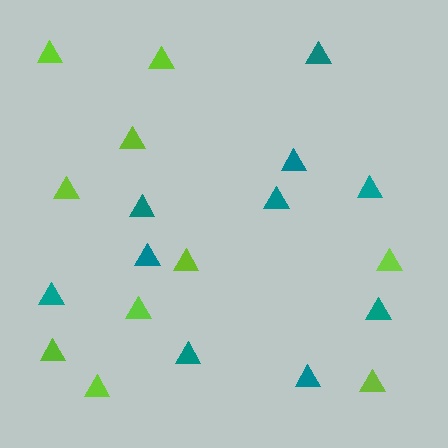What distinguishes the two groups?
There are 2 groups: one group of teal triangles (10) and one group of lime triangles (10).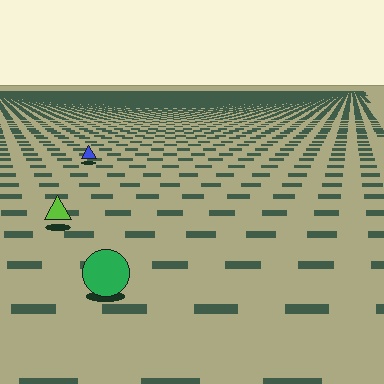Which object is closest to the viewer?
The green circle is closest. The texture marks near it are larger and more spread out.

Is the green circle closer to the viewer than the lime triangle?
Yes. The green circle is closer — you can tell from the texture gradient: the ground texture is coarser near it.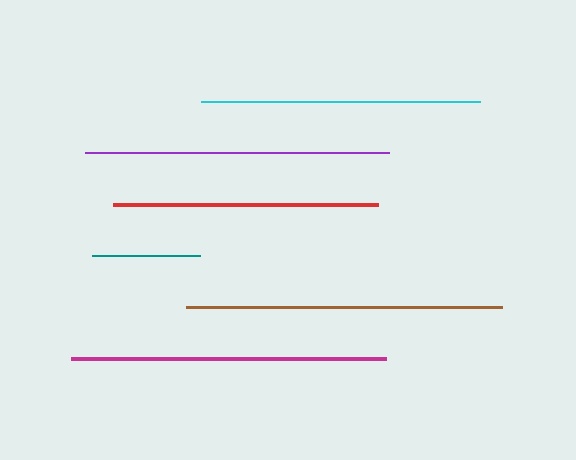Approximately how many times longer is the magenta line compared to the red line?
The magenta line is approximately 1.2 times the length of the red line.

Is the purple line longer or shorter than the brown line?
The brown line is longer than the purple line.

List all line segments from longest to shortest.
From longest to shortest: brown, magenta, purple, cyan, red, teal.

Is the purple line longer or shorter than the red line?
The purple line is longer than the red line.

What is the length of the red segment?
The red segment is approximately 264 pixels long.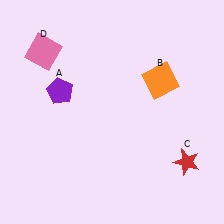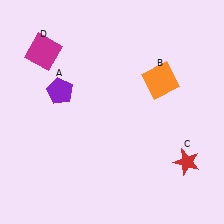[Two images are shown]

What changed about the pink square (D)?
In Image 1, D is pink. In Image 2, it changed to magenta.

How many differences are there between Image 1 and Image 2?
There is 1 difference between the two images.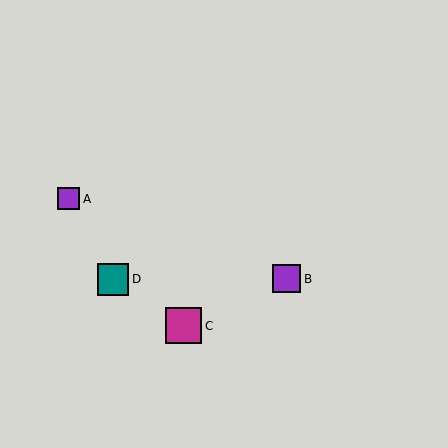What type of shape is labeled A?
Shape A is a purple square.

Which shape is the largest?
The magenta square (labeled C) is the largest.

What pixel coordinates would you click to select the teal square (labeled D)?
Click at (113, 279) to select the teal square D.